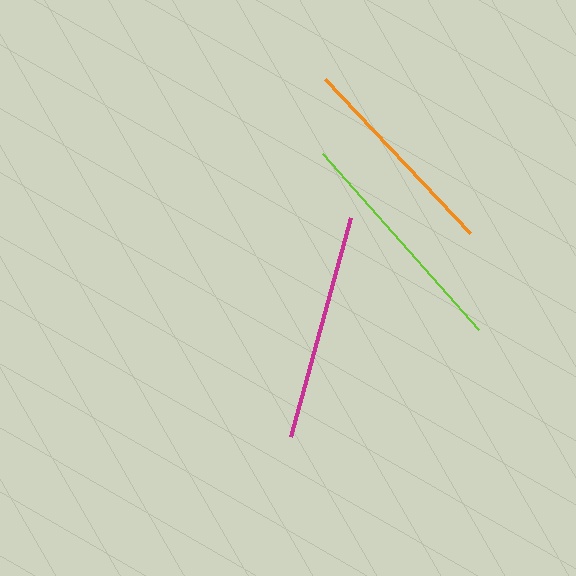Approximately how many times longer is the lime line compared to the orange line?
The lime line is approximately 1.1 times the length of the orange line.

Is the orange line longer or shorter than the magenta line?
The magenta line is longer than the orange line.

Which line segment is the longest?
The lime line is the longest at approximately 235 pixels.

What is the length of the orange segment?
The orange segment is approximately 211 pixels long.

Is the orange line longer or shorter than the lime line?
The lime line is longer than the orange line.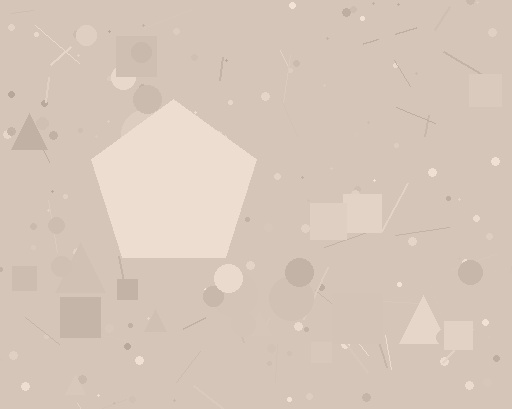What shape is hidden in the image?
A pentagon is hidden in the image.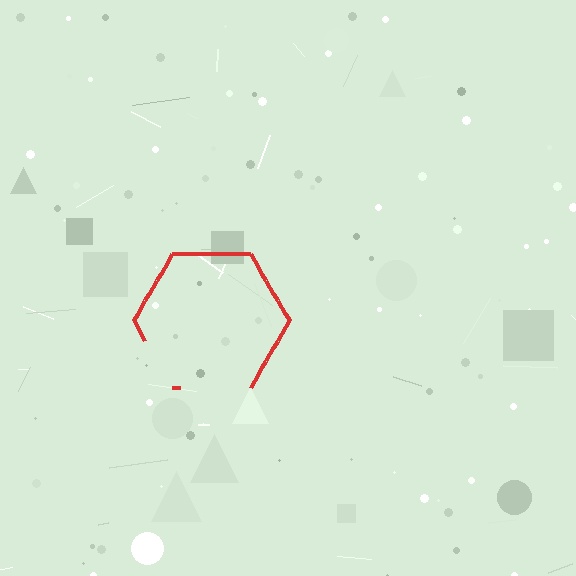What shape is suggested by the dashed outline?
The dashed outline suggests a hexagon.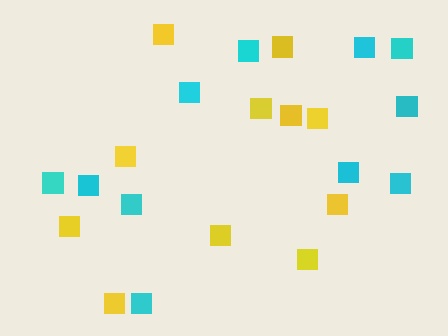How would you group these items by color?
There are 2 groups: one group of yellow squares (11) and one group of cyan squares (11).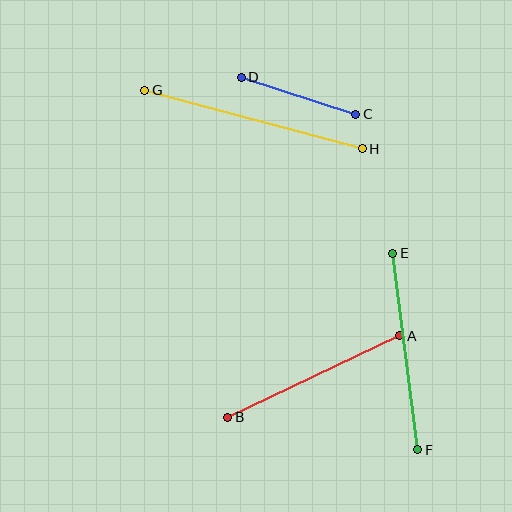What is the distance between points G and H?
The distance is approximately 226 pixels.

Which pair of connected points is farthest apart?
Points G and H are farthest apart.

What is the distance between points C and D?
The distance is approximately 120 pixels.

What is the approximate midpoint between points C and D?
The midpoint is at approximately (299, 96) pixels.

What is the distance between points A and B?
The distance is approximately 190 pixels.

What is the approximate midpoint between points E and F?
The midpoint is at approximately (405, 351) pixels.